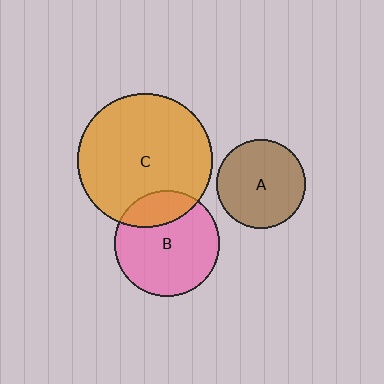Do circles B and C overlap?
Yes.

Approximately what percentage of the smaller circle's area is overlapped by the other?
Approximately 20%.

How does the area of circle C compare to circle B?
Approximately 1.6 times.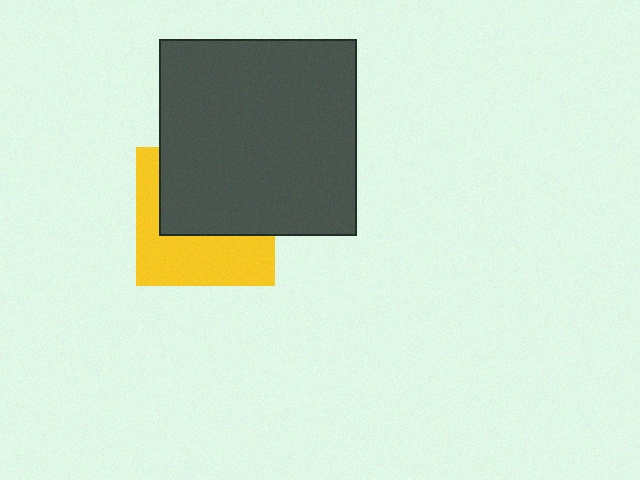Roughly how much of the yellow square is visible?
About half of it is visible (roughly 47%).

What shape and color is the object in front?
The object in front is a dark gray square.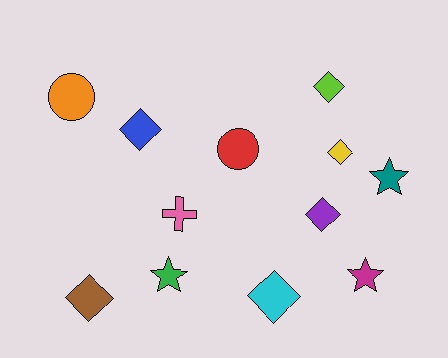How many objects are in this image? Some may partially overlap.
There are 12 objects.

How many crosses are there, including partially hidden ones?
There is 1 cross.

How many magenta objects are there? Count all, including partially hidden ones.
There is 1 magenta object.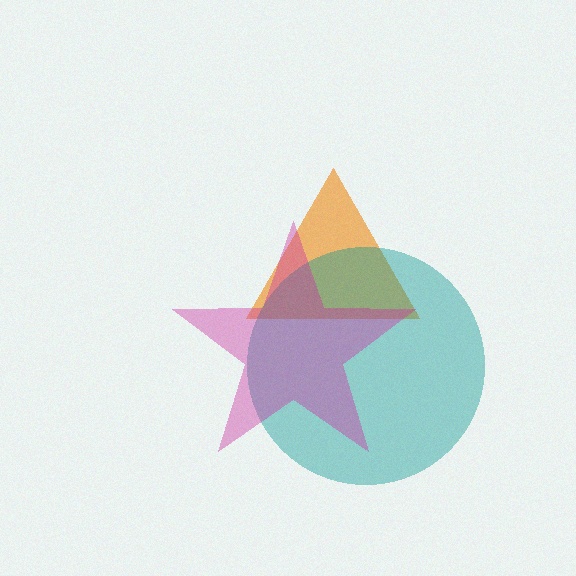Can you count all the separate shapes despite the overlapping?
Yes, there are 3 separate shapes.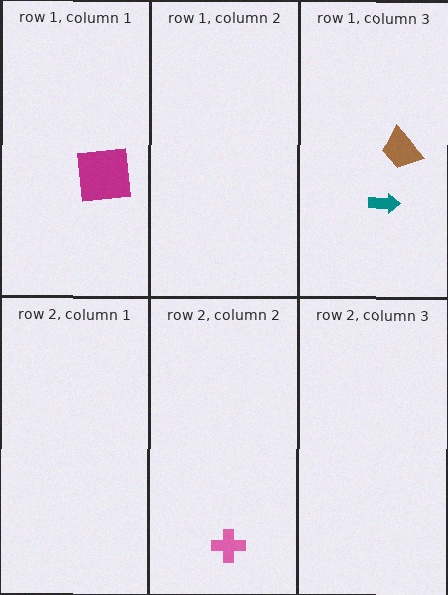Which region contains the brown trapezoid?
The row 1, column 3 region.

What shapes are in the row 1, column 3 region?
The brown trapezoid, the teal arrow.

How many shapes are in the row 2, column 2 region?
1.